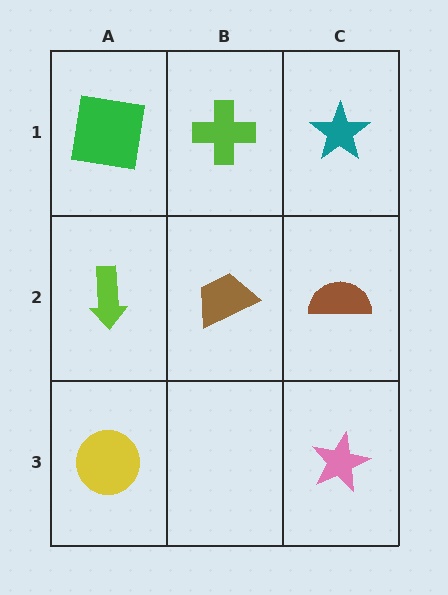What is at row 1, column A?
A green square.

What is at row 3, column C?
A pink star.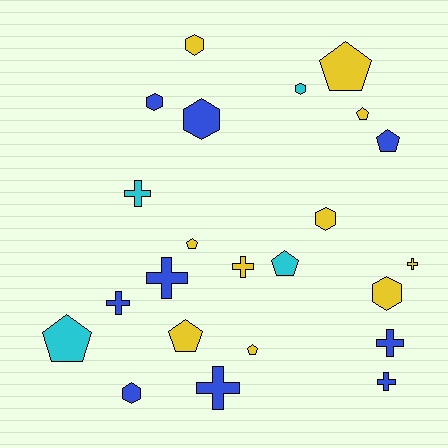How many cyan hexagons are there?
There is 1 cyan hexagon.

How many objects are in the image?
There are 23 objects.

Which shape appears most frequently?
Cross, with 8 objects.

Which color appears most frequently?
Yellow, with 10 objects.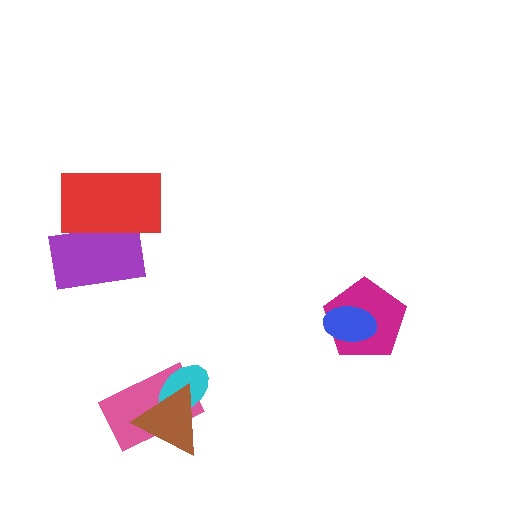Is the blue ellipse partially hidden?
No, no other shape covers it.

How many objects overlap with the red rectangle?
1 object overlaps with the red rectangle.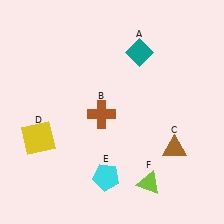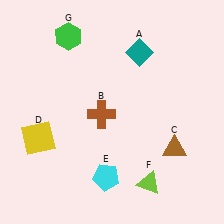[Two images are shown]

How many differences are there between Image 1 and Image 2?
There is 1 difference between the two images.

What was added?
A green hexagon (G) was added in Image 2.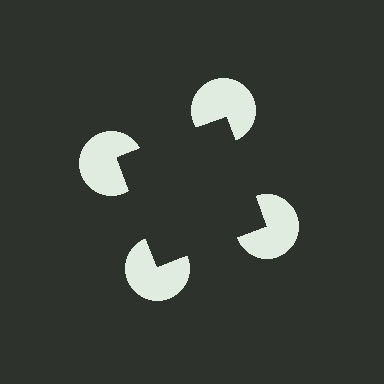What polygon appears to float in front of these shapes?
An illusory square — its edges are inferred from the aligned wedge cuts in the pac-man discs, not physically drawn.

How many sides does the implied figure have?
4 sides.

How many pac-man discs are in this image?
There are 4 — one at each vertex of the illusory square.